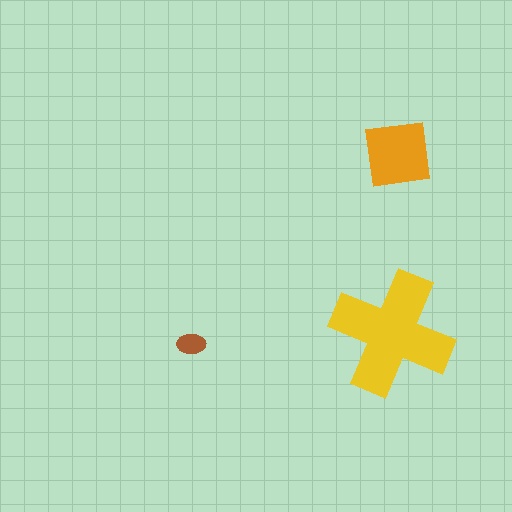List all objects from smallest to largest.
The brown ellipse, the orange square, the yellow cross.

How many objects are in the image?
There are 3 objects in the image.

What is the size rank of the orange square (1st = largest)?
2nd.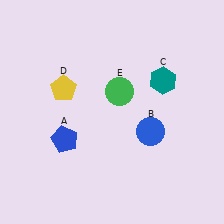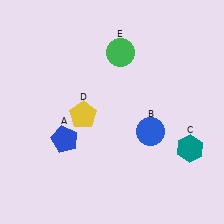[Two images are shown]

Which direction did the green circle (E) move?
The green circle (E) moved up.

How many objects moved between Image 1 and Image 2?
3 objects moved between the two images.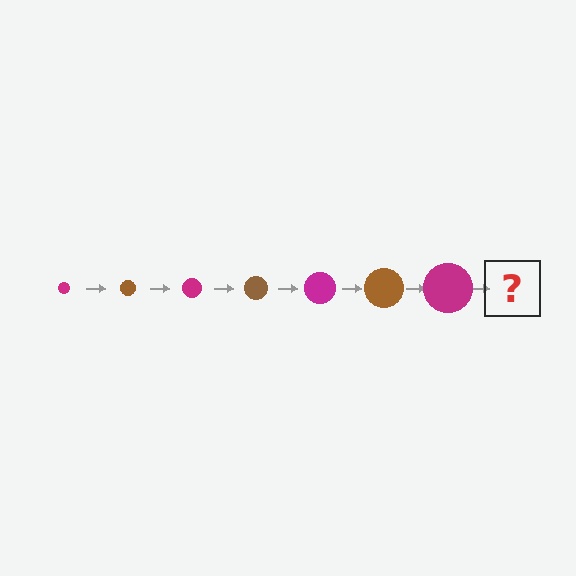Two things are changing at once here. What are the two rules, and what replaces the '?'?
The two rules are that the circle grows larger each step and the color cycles through magenta and brown. The '?' should be a brown circle, larger than the previous one.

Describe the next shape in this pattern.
It should be a brown circle, larger than the previous one.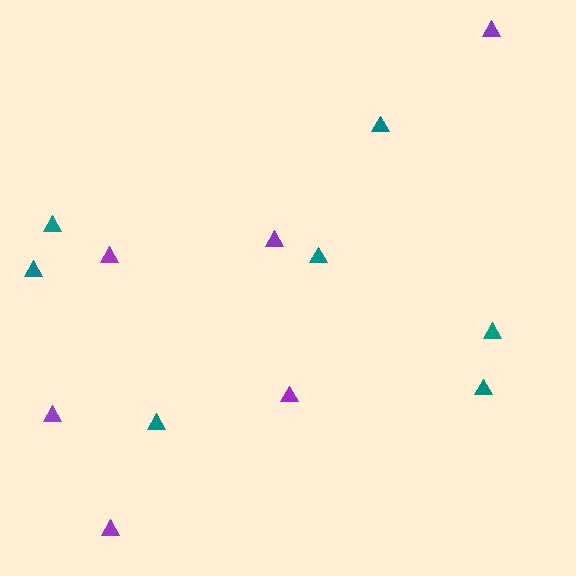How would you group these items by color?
There are 2 groups: one group of teal triangles (7) and one group of purple triangles (6).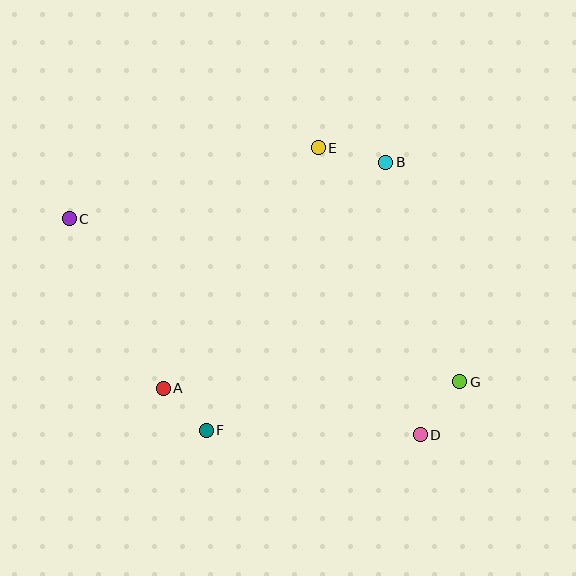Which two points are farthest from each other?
Points C and G are farthest from each other.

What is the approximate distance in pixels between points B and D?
The distance between B and D is approximately 275 pixels.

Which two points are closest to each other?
Points A and F are closest to each other.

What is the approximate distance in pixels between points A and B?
The distance between A and B is approximately 318 pixels.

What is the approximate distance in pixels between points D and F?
The distance between D and F is approximately 214 pixels.